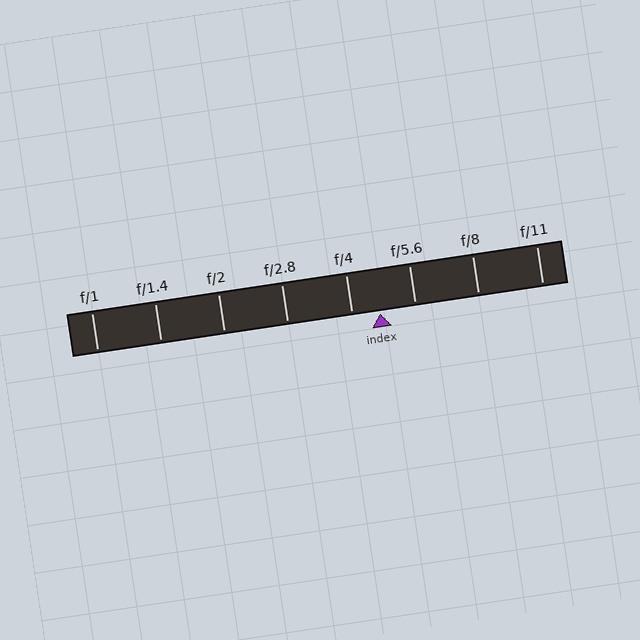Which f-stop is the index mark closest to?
The index mark is closest to f/4.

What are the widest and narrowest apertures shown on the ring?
The widest aperture shown is f/1 and the narrowest is f/11.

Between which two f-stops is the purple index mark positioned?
The index mark is between f/4 and f/5.6.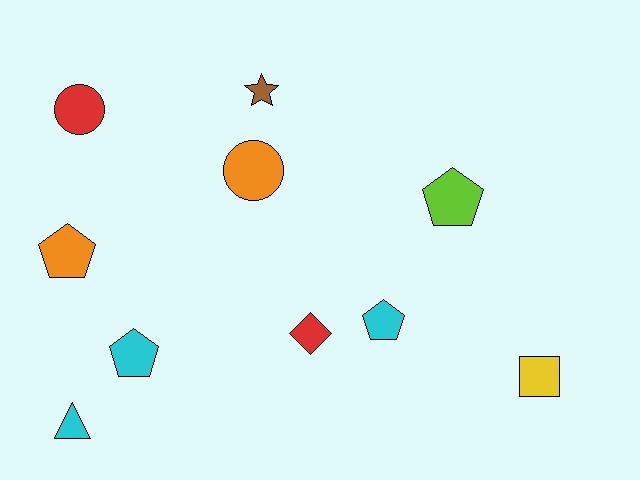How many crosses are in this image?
There are no crosses.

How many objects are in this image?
There are 10 objects.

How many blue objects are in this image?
There are no blue objects.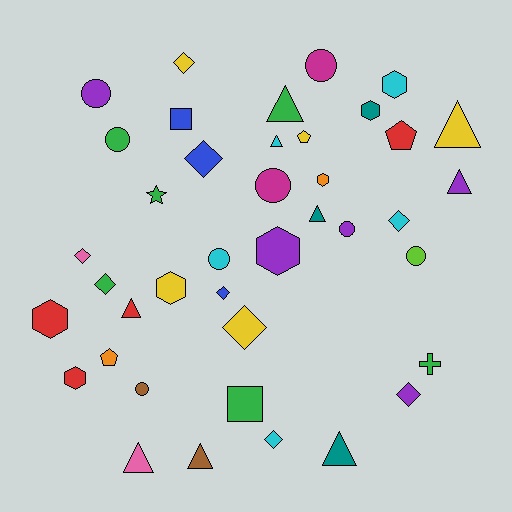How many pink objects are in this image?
There are 2 pink objects.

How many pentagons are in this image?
There are 3 pentagons.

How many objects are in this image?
There are 40 objects.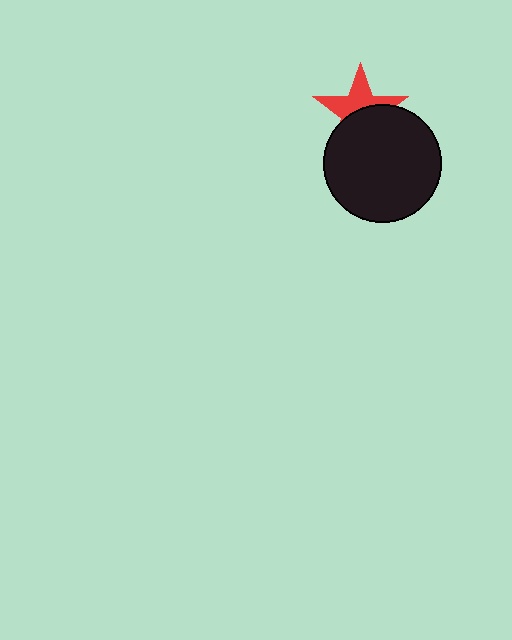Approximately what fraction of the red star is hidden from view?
Roughly 51% of the red star is hidden behind the black circle.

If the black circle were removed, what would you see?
You would see the complete red star.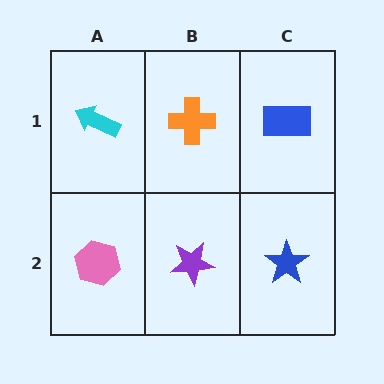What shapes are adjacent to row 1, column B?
A purple star (row 2, column B), a cyan arrow (row 1, column A), a blue rectangle (row 1, column C).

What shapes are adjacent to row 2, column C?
A blue rectangle (row 1, column C), a purple star (row 2, column B).